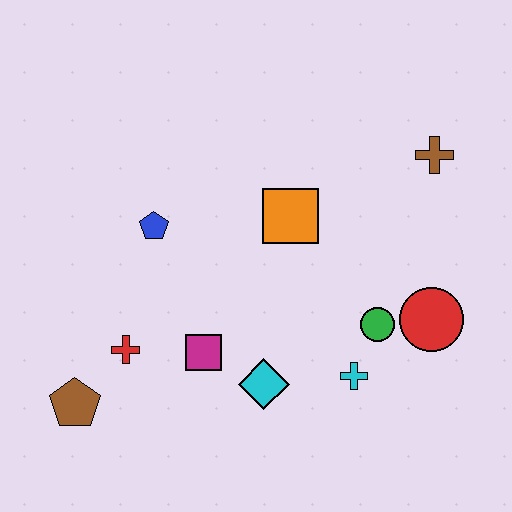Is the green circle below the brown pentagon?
No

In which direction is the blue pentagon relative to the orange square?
The blue pentagon is to the left of the orange square.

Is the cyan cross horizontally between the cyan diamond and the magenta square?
No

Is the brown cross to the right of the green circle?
Yes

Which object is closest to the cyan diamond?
The magenta square is closest to the cyan diamond.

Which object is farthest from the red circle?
The brown pentagon is farthest from the red circle.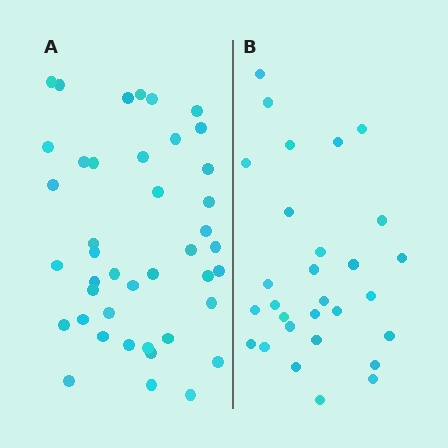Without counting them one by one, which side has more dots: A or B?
Region A (the left region) has more dots.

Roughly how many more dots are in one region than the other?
Region A has approximately 15 more dots than region B.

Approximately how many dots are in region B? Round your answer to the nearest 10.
About 30 dots. (The exact count is 29, which rounds to 30.)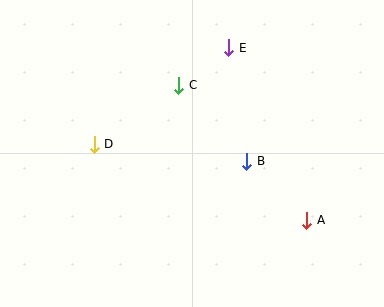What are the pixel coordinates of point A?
Point A is at (307, 220).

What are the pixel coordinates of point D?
Point D is at (94, 144).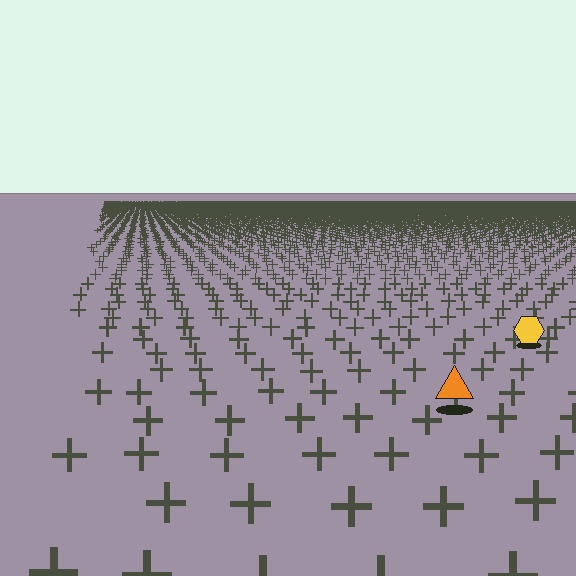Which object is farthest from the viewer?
The yellow hexagon is farthest from the viewer. It appears smaller and the ground texture around it is denser.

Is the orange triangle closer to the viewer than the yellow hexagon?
Yes. The orange triangle is closer — you can tell from the texture gradient: the ground texture is coarser near it.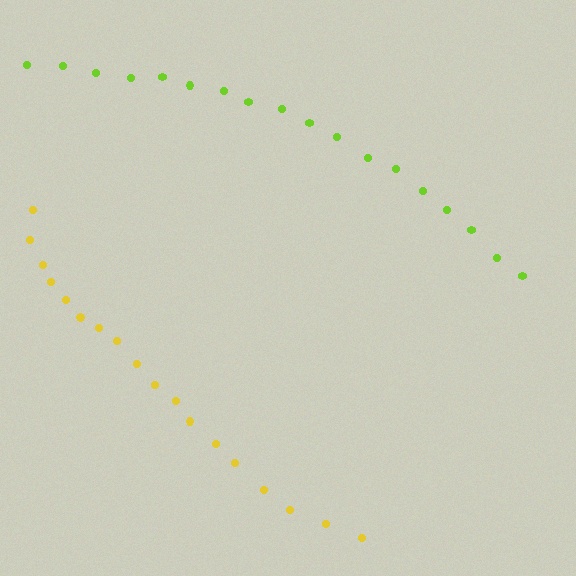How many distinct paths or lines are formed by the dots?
There are 2 distinct paths.